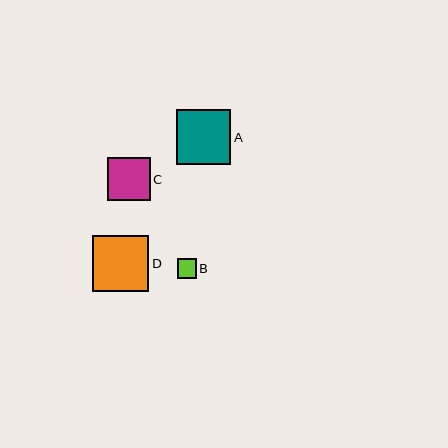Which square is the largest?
Square D is the largest with a size of approximately 56 pixels.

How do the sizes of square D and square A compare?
Square D and square A are approximately the same size.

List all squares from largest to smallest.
From largest to smallest: D, A, C, B.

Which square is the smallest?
Square B is the smallest with a size of approximately 19 pixels.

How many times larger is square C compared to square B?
Square C is approximately 2.2 times the size of square B.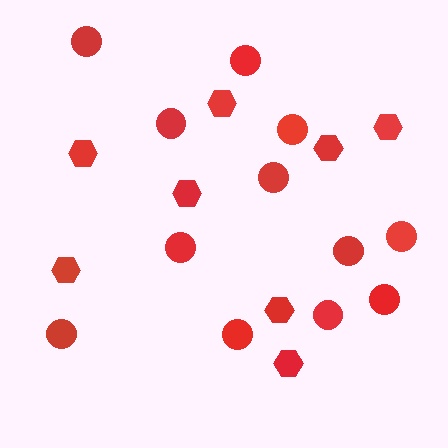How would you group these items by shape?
There are 2 groups: one group of hexagons (8) and one group of circles (12).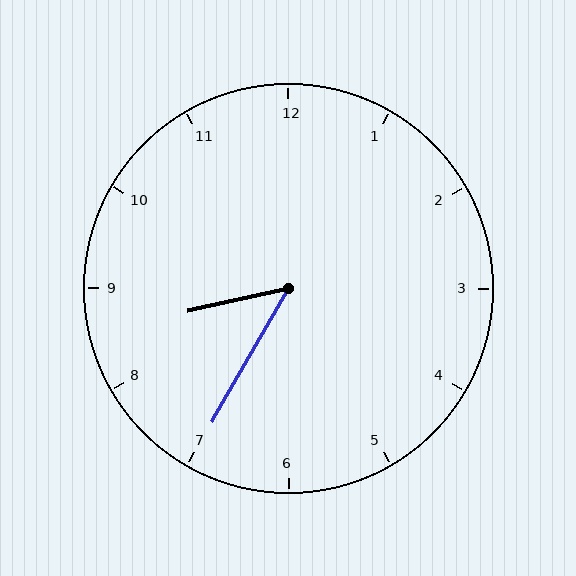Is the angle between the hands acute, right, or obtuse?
It is acute.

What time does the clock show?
8:35.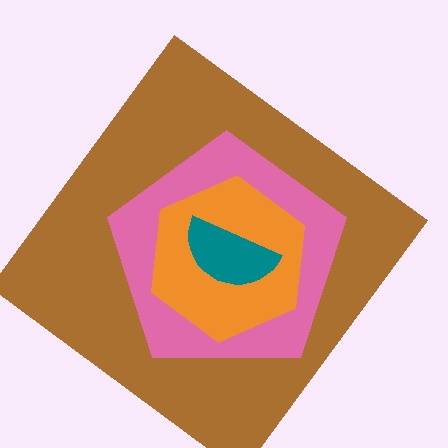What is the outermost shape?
The brown diamond.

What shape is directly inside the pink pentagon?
The orange hexagon.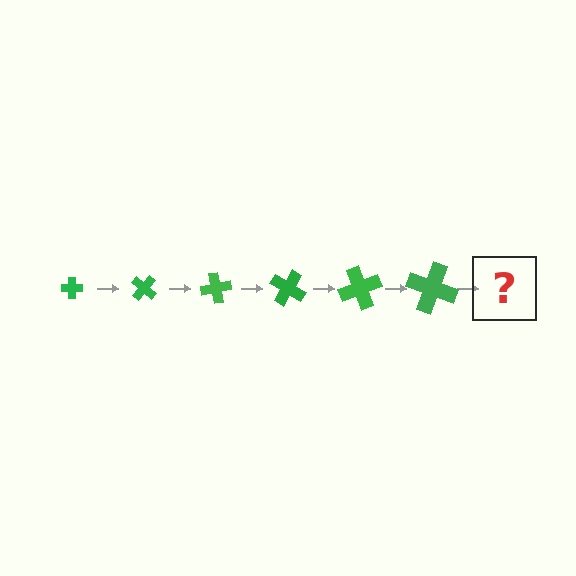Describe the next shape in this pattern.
It should be a cross, larger than the previous one and rotated 240 degrees from the start.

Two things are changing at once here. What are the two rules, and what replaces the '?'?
The two rules are that the cross grows larger each step and it rotates 40 degrees each step. The '?' should be a cross, larger than the previous one and rotated 240 degrees from the start.